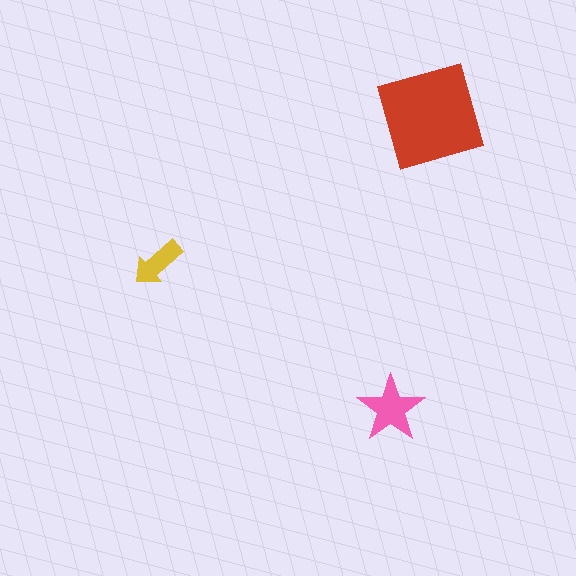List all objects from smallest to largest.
The yellow arrow, the pink star, the red diamond.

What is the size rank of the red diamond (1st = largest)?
1st.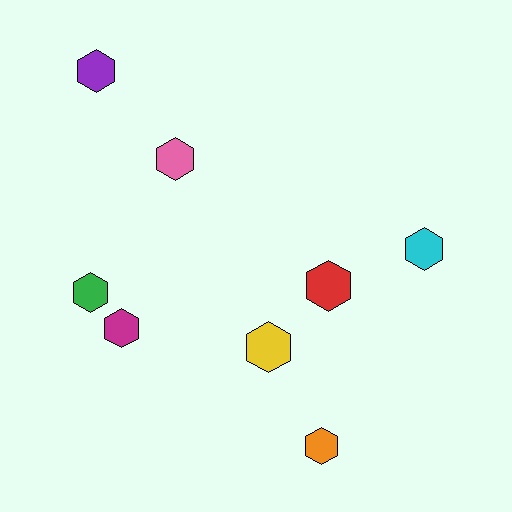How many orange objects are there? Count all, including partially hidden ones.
There is 1 orange object.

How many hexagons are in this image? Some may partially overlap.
There are 8 hexagons.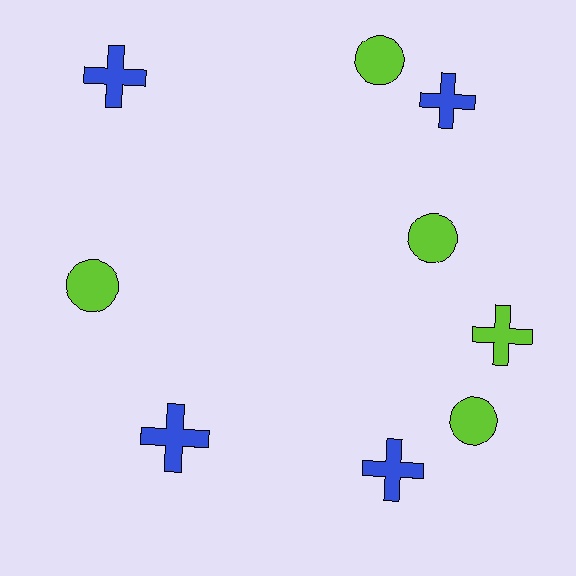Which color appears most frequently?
Lime, with 5 objects.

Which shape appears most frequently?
Cross, with 5 objects.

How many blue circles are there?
There are no blue circles.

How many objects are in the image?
There are 9 objects.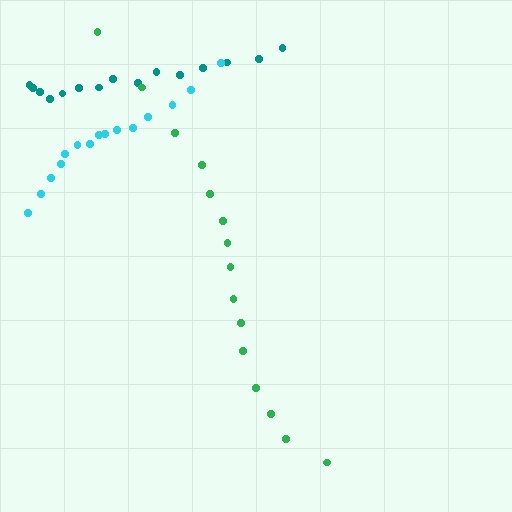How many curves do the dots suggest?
There are 3 distinct paths.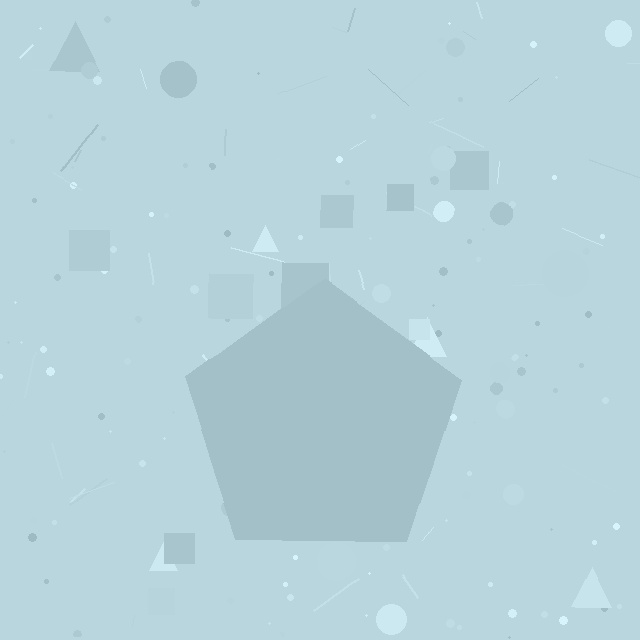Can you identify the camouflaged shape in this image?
The camouflaged shape is a pentagon.